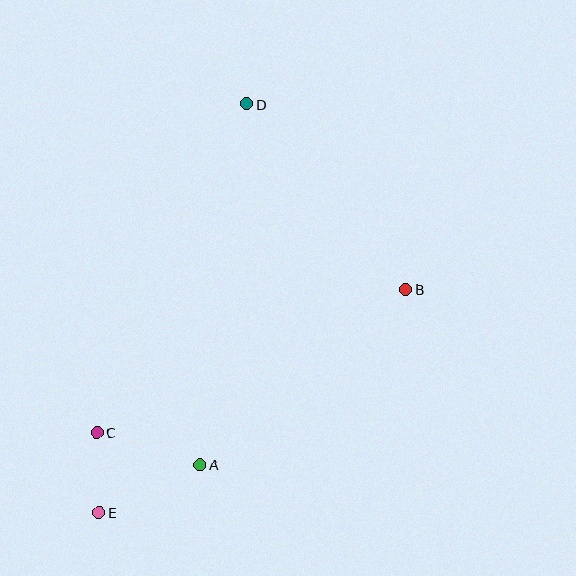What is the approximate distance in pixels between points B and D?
The distance between B and D is approximately 245 pixels.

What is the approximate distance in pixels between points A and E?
The distance between A and E is approximately 112 pixels.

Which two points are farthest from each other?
Points D and E are farthest from each other.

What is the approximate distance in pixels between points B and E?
The distance between B and E is approximately 379 pixels.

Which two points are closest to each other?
Points C and E are closest to each other.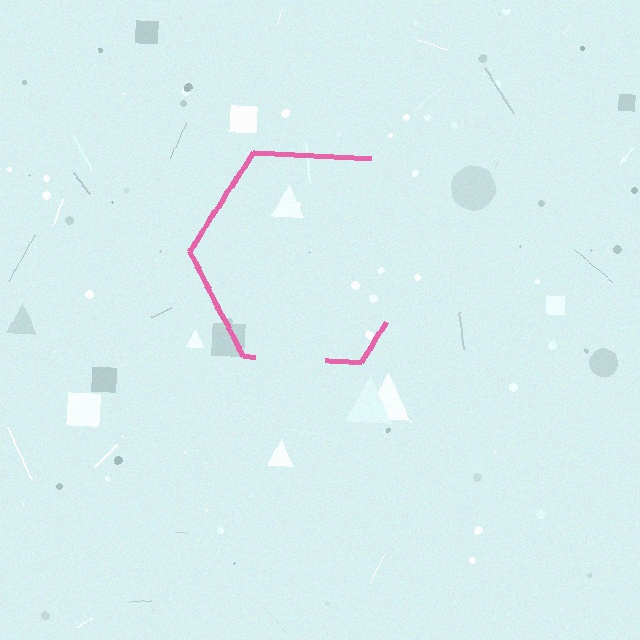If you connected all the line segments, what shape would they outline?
They would outline a hexagon.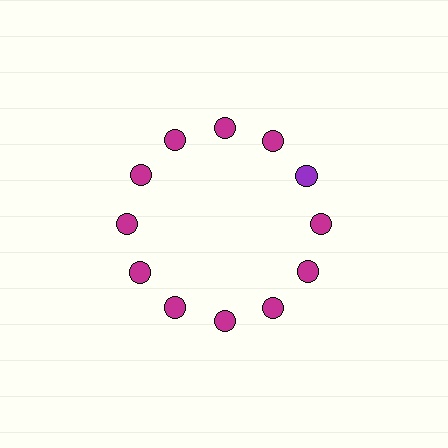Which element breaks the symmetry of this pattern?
The purple circle at roughly the 2 o'clock position breaks the symmetry. All other shapes are magenta circles.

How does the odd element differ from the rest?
It has a different color: purple instead of magenta.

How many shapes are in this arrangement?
There are 12 shapes arranged in a ring pattern.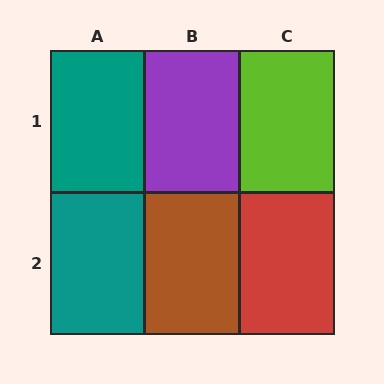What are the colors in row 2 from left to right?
Teal, brown, red.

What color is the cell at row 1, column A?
Teal.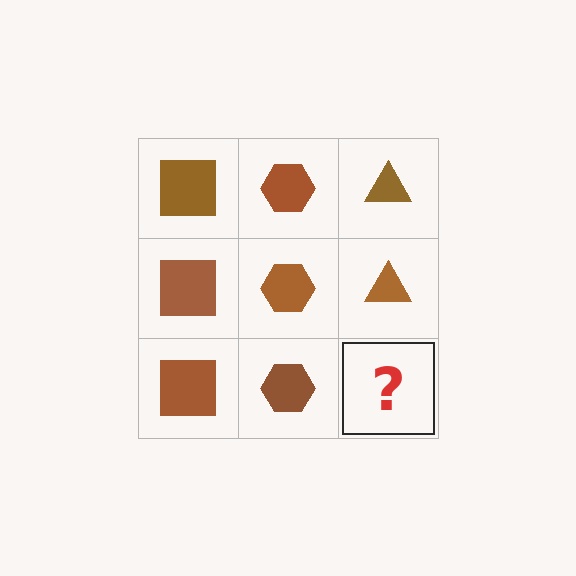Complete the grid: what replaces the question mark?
The question mark should be replaced with a brown triangle.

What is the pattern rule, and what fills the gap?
The rule is that each column has a consistent shape. The gap should be filled with a brown triangle.